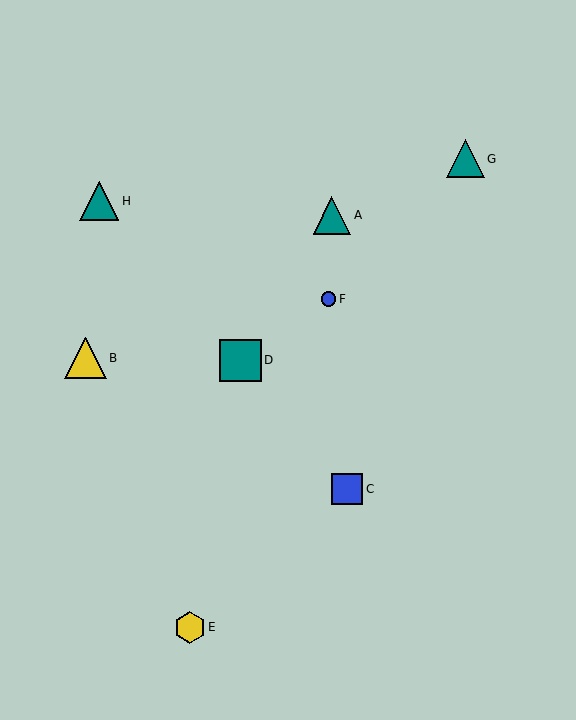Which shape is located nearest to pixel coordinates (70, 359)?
The yellow triangle (labeled B) at (85, 358) is nearest to that location.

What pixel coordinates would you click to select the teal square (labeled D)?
Click at (240, 360) to select the teal square D.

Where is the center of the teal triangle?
The center of the teal triangle is at (332, 215).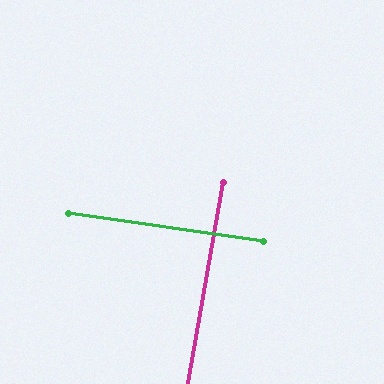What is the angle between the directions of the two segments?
Approximately 88 degrees.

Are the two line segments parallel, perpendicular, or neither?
Perpendicular — they meet at approximately 88°.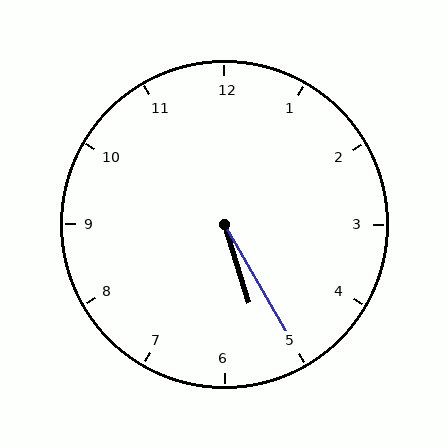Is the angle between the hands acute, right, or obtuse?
It is acute.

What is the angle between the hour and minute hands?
Approximately 12 degrees.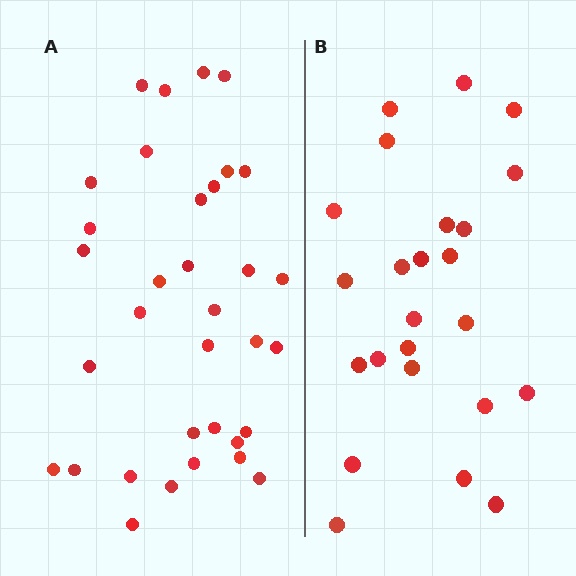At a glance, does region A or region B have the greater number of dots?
Region A (the left region) has more dots.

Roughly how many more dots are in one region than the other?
Region A has roughly 10 or so more dots than region B.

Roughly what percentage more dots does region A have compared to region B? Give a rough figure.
About 40% more.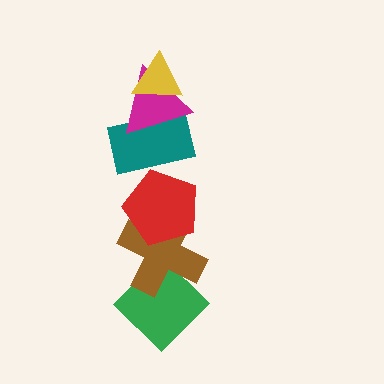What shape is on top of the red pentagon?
The teal rectangle is on top of the red pentagon.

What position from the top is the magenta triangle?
The magenta triangle is 2nd from the top.